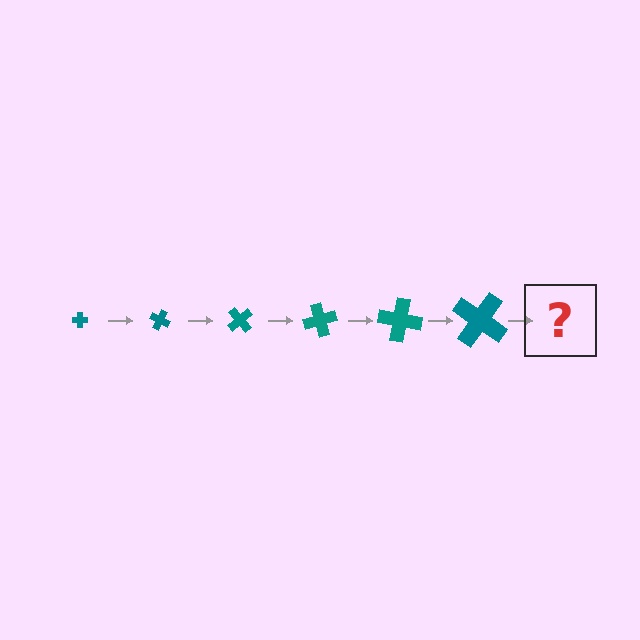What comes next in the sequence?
The next element should be a cross, larger than the previous one and rotated 150 degrees from the start.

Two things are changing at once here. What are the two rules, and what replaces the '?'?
The two rules are that the cross grows larger each step and it rotates 25 degrees each step. The '?' should be a cross, larger than the previous one and rotated 150 degrees from the start.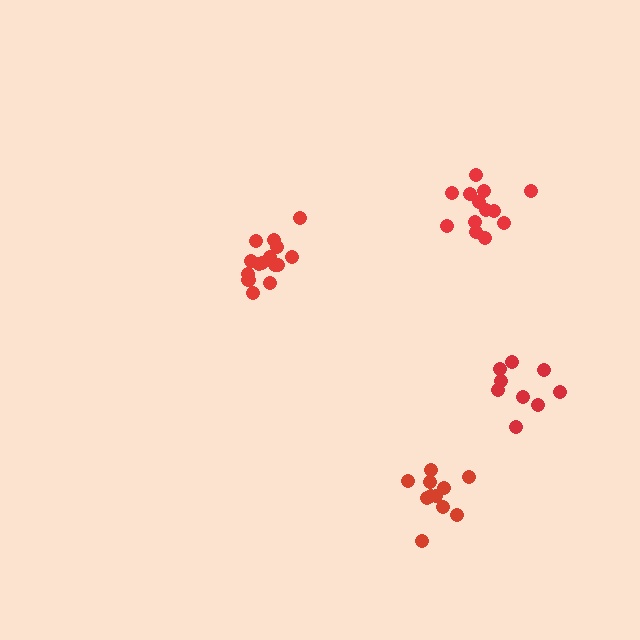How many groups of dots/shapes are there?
There are 4 groups.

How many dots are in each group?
Group 1: 13 dots, Group 2: 11 dots, Group 3: 9 dots, Group 4: 15 dots (48 total).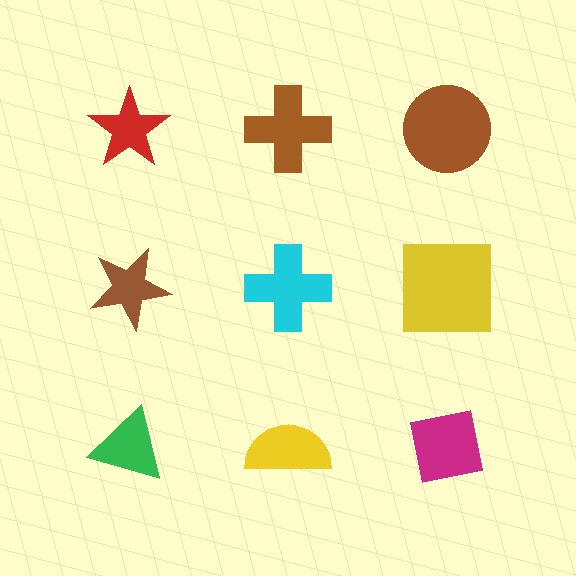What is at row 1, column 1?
A red star.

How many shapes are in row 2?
3 shapes.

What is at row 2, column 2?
A cyan cross.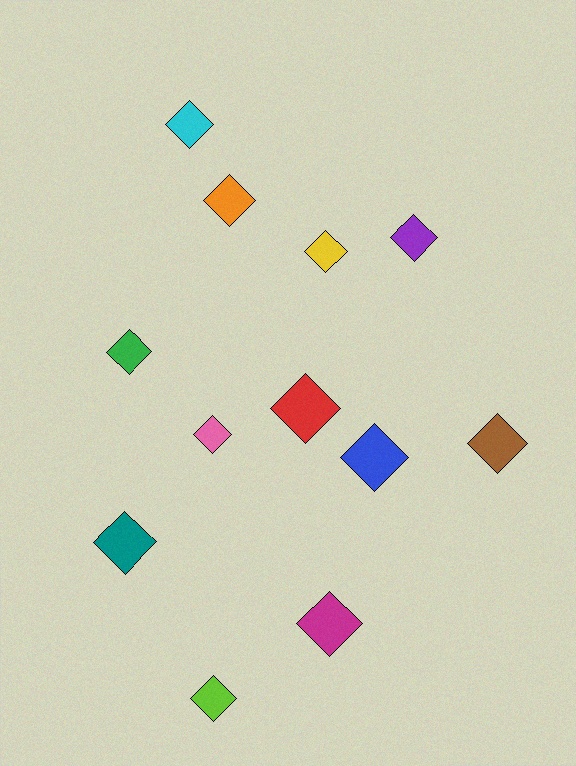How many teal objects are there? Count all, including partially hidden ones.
There is 1 teal object.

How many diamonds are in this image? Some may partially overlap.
There are 12 diamonds.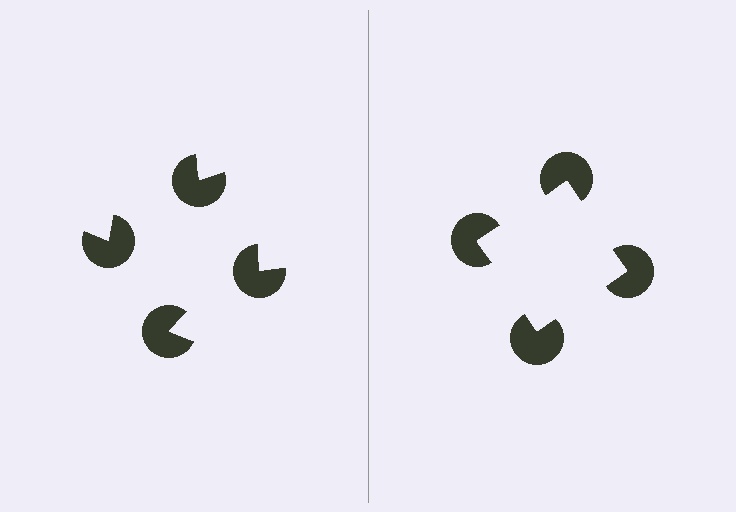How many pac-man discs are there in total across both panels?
8 — 4 on each side.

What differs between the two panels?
The pac-man discs are positioned identically on both sides; only the wedge orientations differ. On the right they align to a square; on the left they are misaligned.